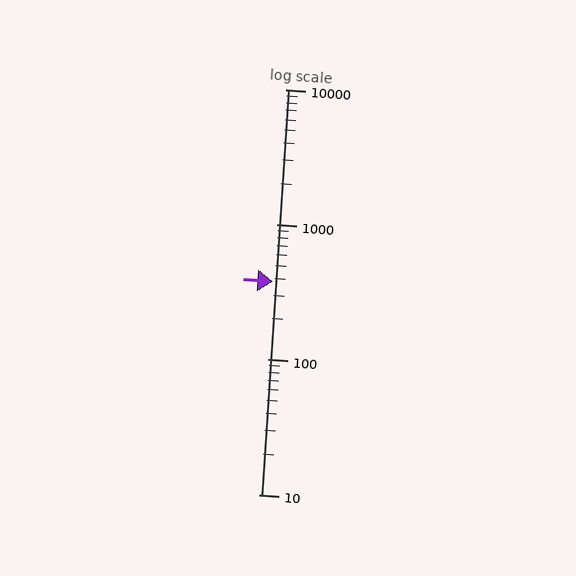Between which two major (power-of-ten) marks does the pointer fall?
The pointer is between 100 and 1000.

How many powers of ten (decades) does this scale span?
The scale spans 3 decades, from 10 to 10000.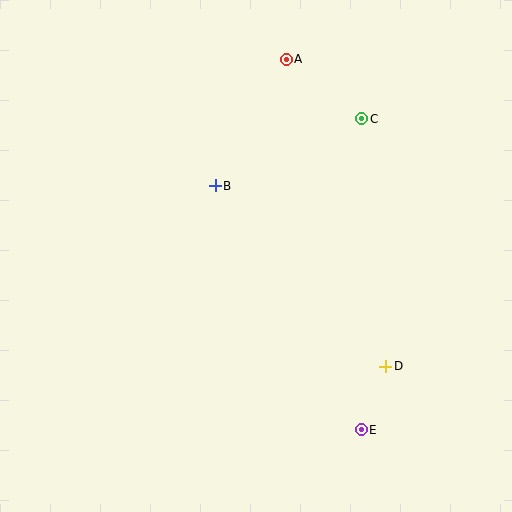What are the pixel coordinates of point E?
Point E is at (361, 430).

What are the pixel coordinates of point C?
Point C is at (362, 119).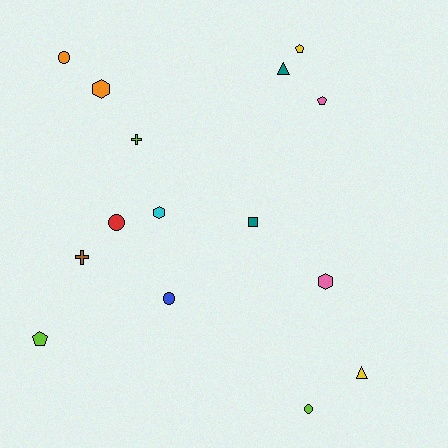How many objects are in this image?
There are 15 objects.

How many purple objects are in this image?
There are no purple objects.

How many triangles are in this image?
There are 2 triangles.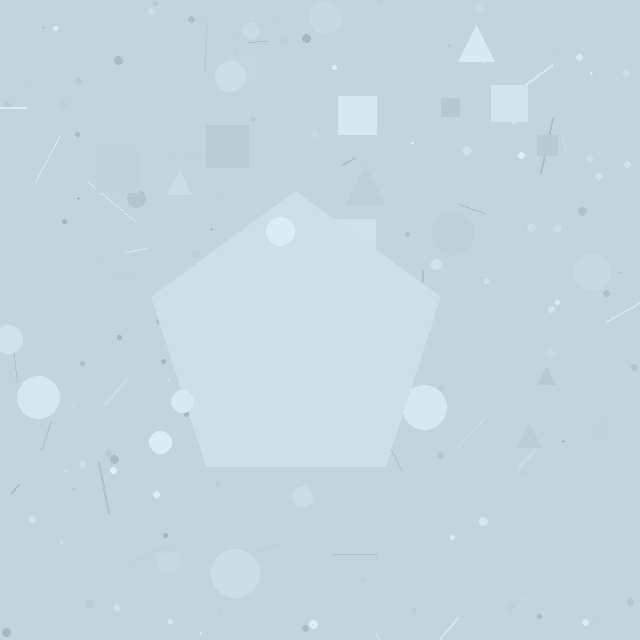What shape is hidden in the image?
A pentagon is hidden in the image.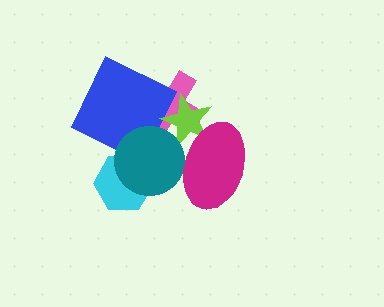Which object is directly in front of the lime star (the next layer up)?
The teal circle is directly in front of the lime star.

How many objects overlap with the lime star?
3 objects overlap with the lime star.